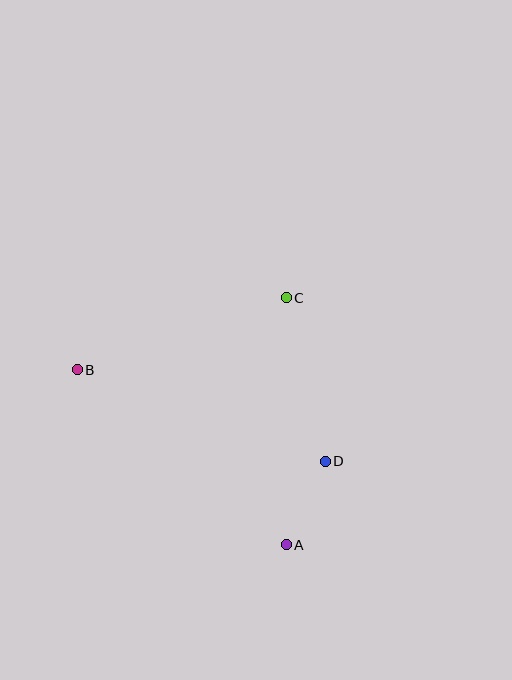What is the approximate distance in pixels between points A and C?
The distance between A and C is approximately 247 pixels.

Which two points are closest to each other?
Points A and D are closest to each other.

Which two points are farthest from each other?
Points A and B are farthest from each other.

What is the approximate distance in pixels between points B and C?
The distance between B and C is approximately 221 pixels.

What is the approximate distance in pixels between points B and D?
The distance between B and D is approximately 264 pixels.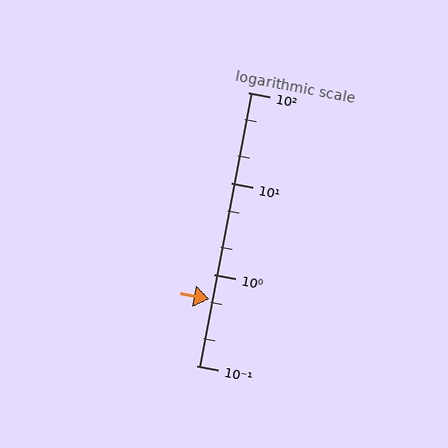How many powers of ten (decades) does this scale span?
The scale spans 3 decades, from 0.1 to 100.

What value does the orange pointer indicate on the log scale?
The pointer indicates approximately 0.54.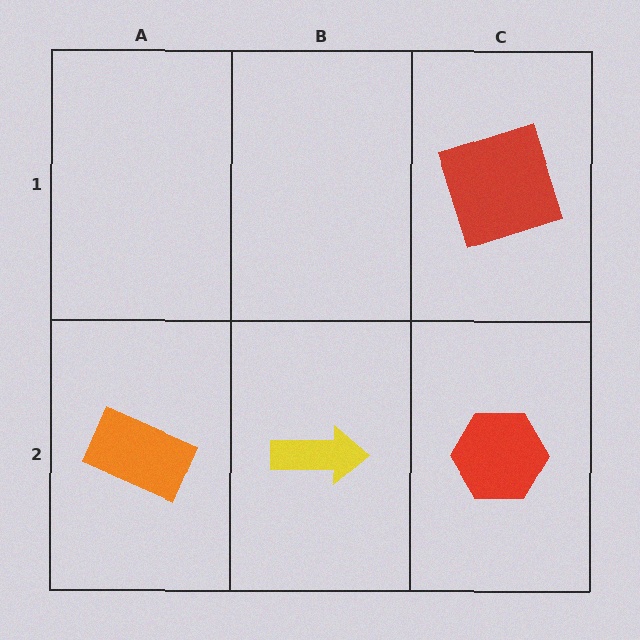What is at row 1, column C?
A red square.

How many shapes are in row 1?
1 shape.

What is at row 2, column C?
A red hexagon.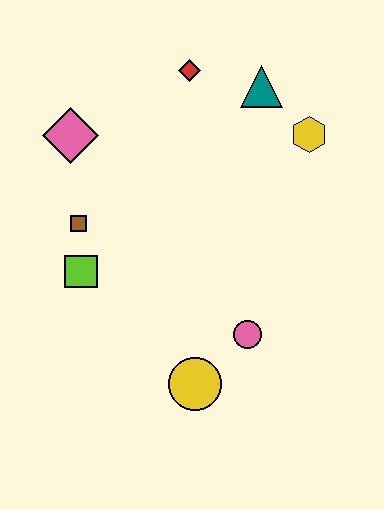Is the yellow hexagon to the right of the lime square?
Yes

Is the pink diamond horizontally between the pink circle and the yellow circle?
No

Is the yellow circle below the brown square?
Yes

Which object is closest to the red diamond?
The teal triangle is closest to the red diamond.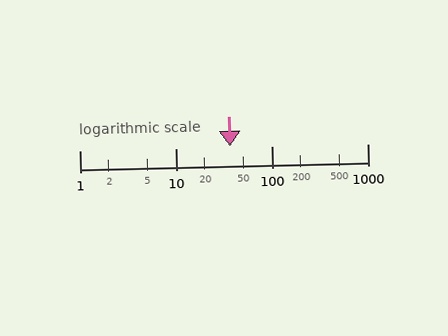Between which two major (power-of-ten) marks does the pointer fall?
The pointer is between 10 and 100.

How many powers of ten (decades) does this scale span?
The scale spans 3 decades, from 1 to 1000.